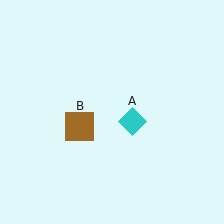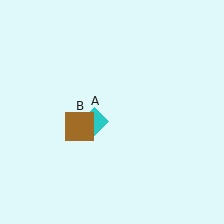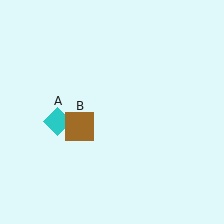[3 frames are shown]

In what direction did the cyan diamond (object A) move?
The cyan diamond (object A) moved left.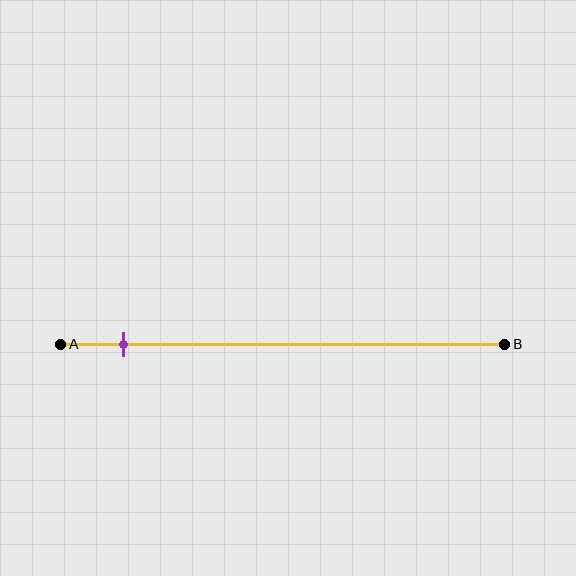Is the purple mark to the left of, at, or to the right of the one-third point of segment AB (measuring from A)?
The purple mark is to the left of the one-third point of segment AB.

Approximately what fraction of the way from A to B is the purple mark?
The purple mark is approximately 15% of the way from A to B.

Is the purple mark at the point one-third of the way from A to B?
No, the mark is at about 15% from A, not at the 33% one-third point.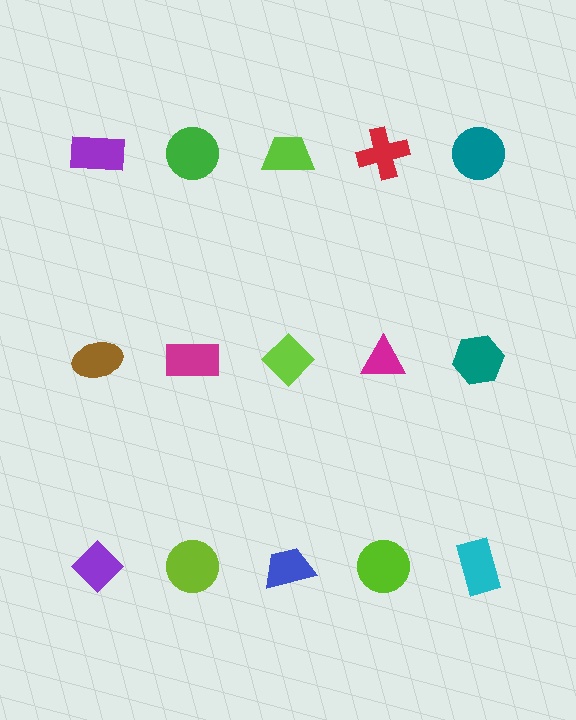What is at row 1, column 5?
A teal circle.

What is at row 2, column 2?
A magenta rectangle.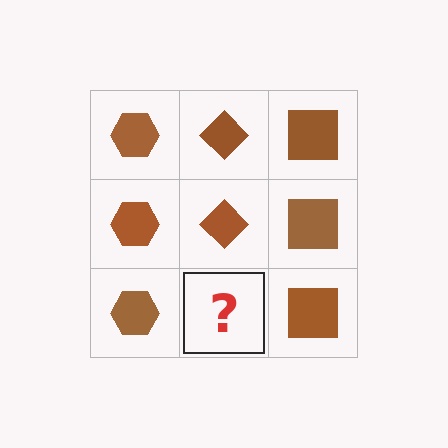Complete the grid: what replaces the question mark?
The question mark should be replaced with a brown diamond.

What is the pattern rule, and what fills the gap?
The rule is that each column has a consistent shape. The gap should be filled with a brown diamond.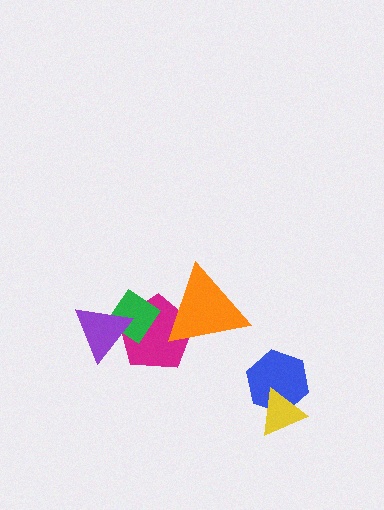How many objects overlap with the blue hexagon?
1 object overlaps with the blue hexagon.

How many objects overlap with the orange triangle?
1 object overlaps with the orange triangle.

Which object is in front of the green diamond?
The purple triangle is in front of the green diamond.